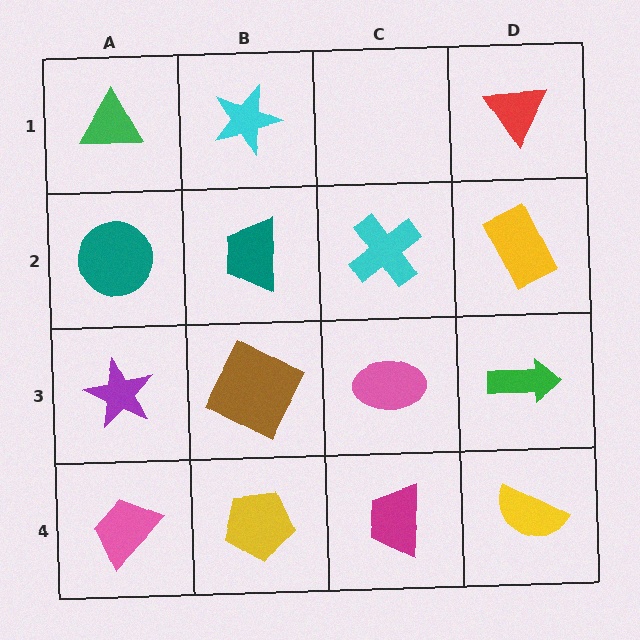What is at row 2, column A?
A teal circle.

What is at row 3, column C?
A pink ellipse.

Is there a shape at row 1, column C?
No, that cell is empty.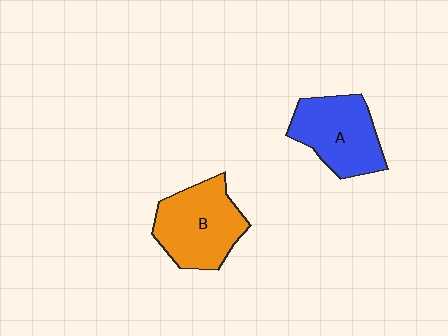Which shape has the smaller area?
Shape A (blue).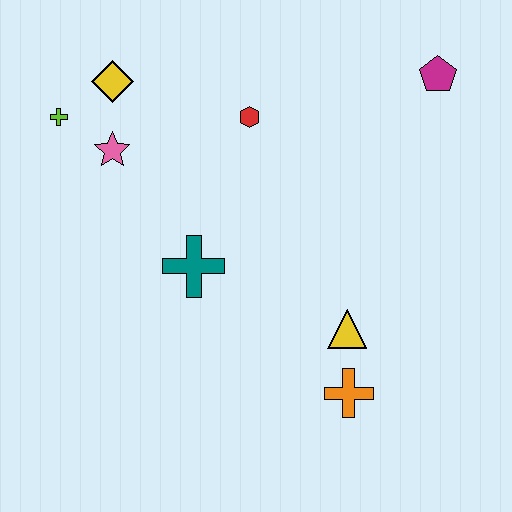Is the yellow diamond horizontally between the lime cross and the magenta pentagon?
Yes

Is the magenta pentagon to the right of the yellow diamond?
Yes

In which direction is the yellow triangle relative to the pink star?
The yellow triangle is to the right of the pink star.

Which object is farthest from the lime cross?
The orange cross is farthest from the lime cross.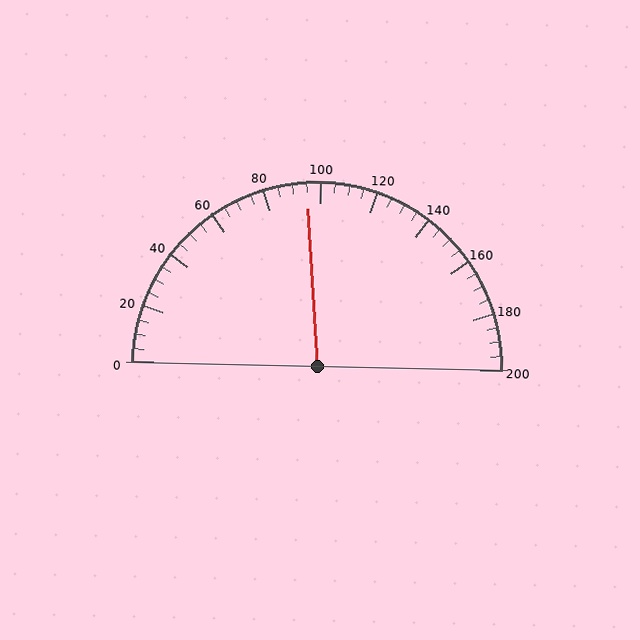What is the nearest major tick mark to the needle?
The nearest major tick mark is 100.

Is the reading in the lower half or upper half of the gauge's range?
The reading is in the lower half of the range (0 to 200).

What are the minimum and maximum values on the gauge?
The gauge ranges from 0 to 200.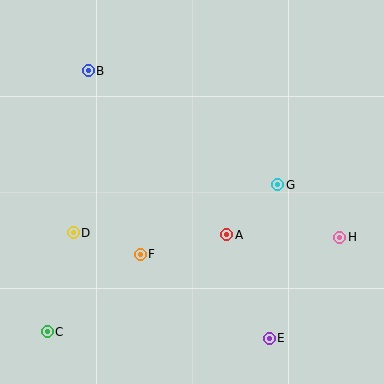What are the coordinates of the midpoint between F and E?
The midpoint between F and E is at (205, 296).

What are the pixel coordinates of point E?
Point E is at (269, 338).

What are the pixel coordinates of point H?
Point H is at (340, 237).